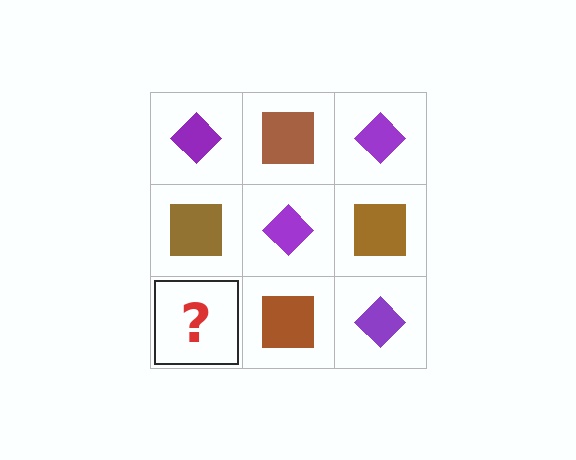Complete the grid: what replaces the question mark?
The question mark should be replaced with a purple diamond.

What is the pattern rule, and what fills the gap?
The rule is that it alternates purple diamond and brown square in a checkerboard pattern. The gap should be filled with a purple diamond.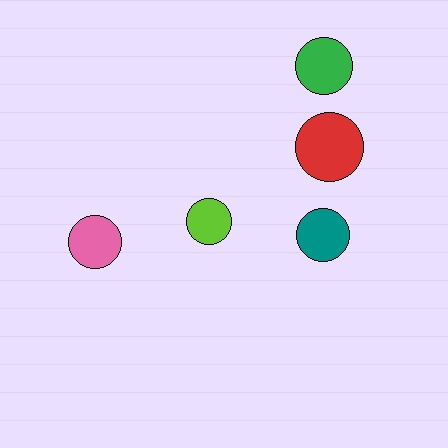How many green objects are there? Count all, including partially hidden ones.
There is 1 green object.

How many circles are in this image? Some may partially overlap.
There are 5 circles.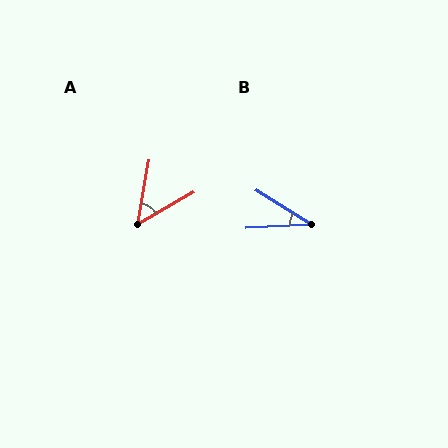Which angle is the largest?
A, at approximately 50 degrees.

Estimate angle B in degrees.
Approximately 35 degrees.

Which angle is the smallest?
B, at approximately 35 degrees.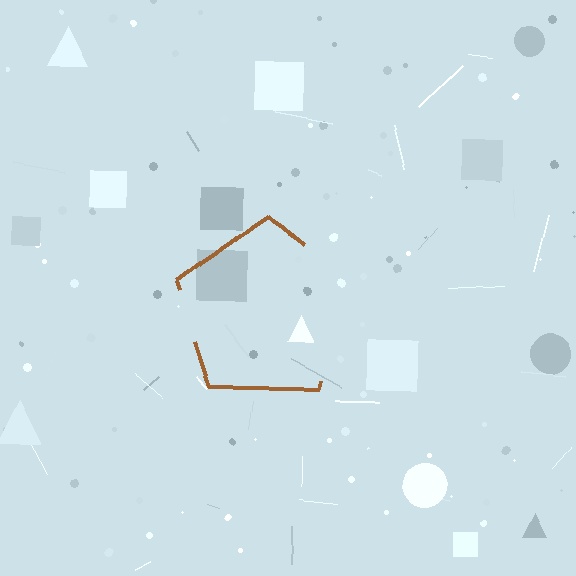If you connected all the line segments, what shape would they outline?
They would outline a pentagon.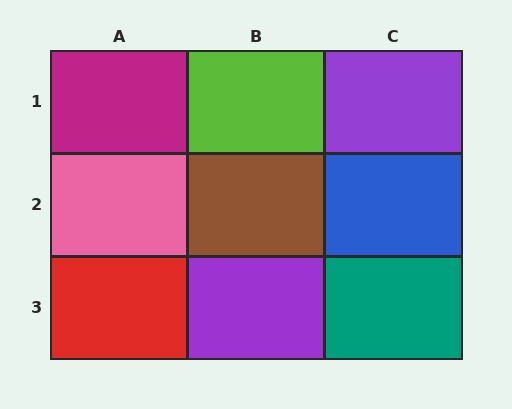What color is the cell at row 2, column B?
Brown.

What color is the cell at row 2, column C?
Blue.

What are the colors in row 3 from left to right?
Red, purple, teal.